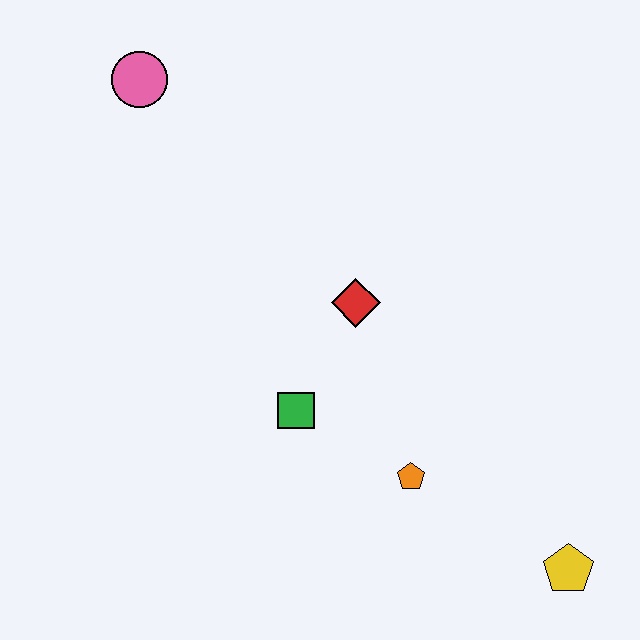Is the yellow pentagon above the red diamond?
No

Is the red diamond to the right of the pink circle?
Yes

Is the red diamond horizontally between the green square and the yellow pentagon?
Yes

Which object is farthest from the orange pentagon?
The pink circle is farthest from the orange pentagon.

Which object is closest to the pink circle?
The red diamond is closest to the pink circle.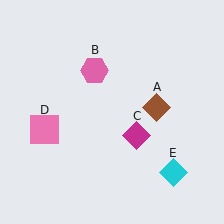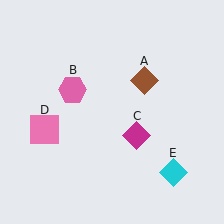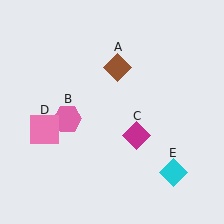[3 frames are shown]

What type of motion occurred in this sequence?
The brown diamond (object A), pink hexagon (object B) rotated counterclockwise around the center of the scene.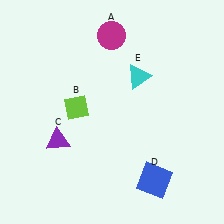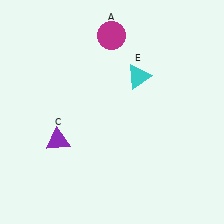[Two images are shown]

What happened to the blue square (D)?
The blue square (D) was removed in Image 2. It was in the bottom-right area of Image 1.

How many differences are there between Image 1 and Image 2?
There are 2 differences between the two images.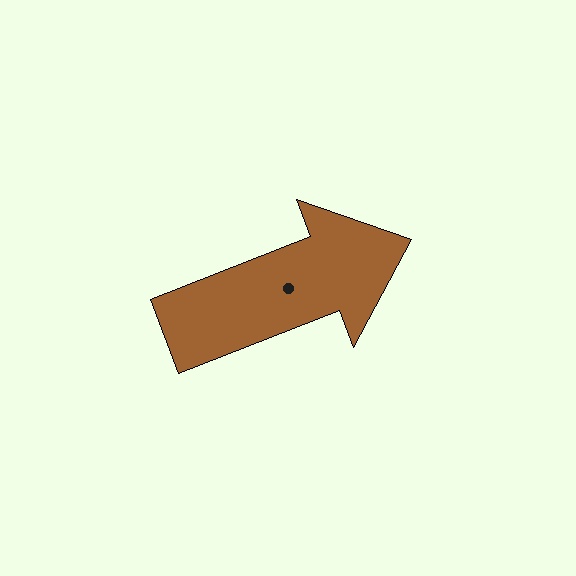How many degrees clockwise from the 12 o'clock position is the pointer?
Approximately 69 degrees.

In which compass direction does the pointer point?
East.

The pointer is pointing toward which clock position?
Roughly 2 o'clock.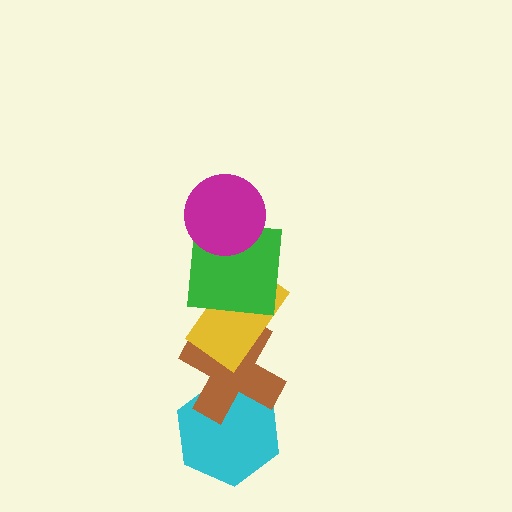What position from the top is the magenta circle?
The magenta circle is 1st from the top.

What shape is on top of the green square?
The magenta circle is on top of the green square.